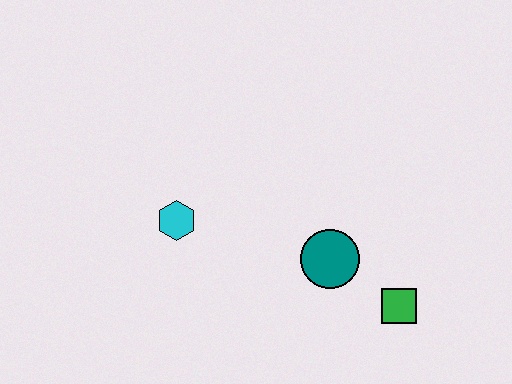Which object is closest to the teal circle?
The green square is closest to the teal circle.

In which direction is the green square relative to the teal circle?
The green square is to the right of the teal circle.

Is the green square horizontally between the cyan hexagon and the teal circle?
No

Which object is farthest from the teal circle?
The cyan hexagon is farthest from the teal circle.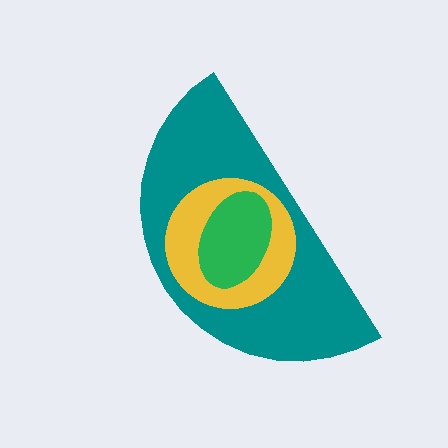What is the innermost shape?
The green ellipse.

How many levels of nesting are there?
3.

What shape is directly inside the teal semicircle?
The yellow circle.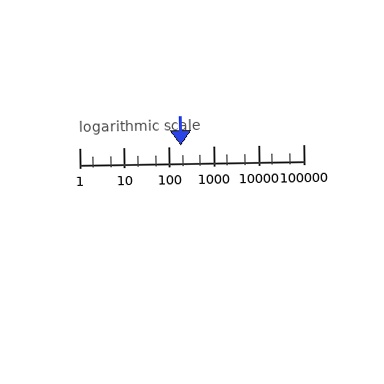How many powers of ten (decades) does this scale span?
The scale spans 5 decades, from 1 to 100000.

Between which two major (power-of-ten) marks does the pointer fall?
The pointer is between 100 and 1000.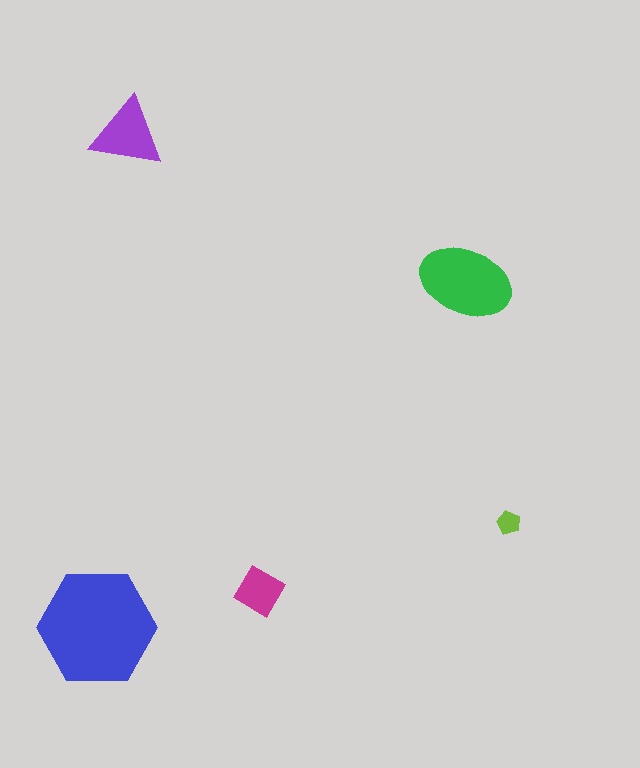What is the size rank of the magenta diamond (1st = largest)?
4th.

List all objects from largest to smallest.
The blue hexagon, the green ellipse, the purple triangle, the magenta diamond, the lime pentagon.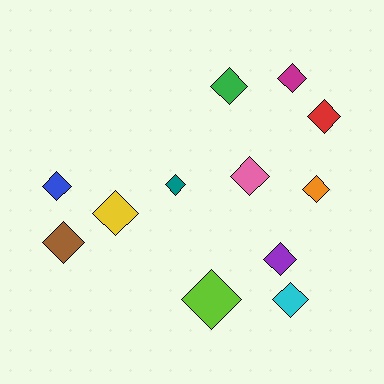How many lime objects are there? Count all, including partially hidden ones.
There is 1 lime object.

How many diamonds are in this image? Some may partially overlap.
There are 12 diamonds.